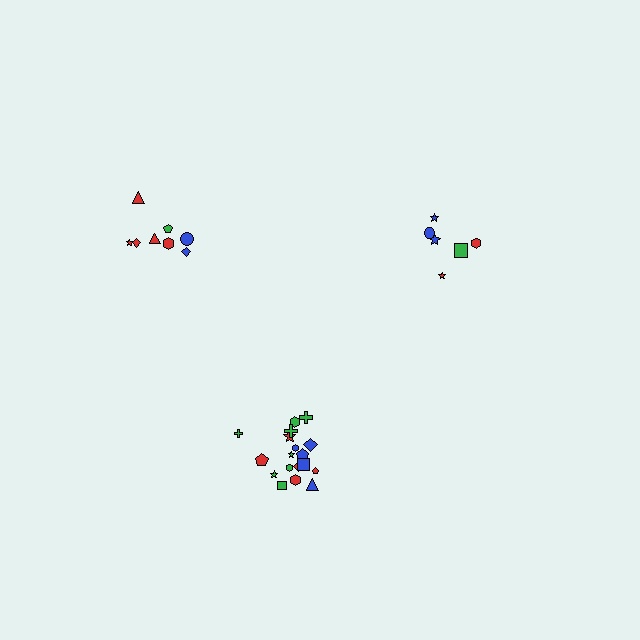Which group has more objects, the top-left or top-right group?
The top-left group.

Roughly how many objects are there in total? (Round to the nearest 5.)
Roughly 30 objects in total.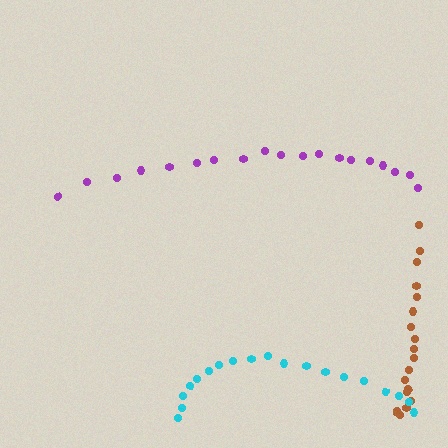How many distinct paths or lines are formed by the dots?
There are 3 distinct paths.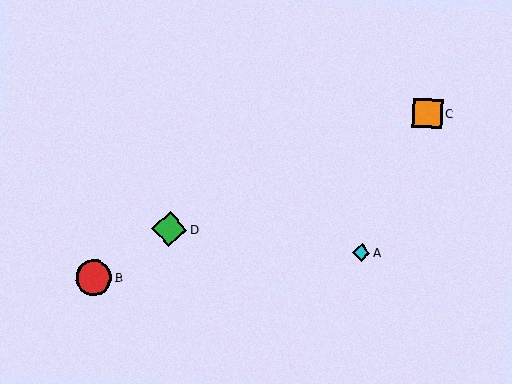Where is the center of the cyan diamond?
The center of the cyan diamond is at (361, 253).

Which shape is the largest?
The red circle (labeled B) is the largest.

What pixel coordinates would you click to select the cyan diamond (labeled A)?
Click at (361, 253) to select the cyan diamond A.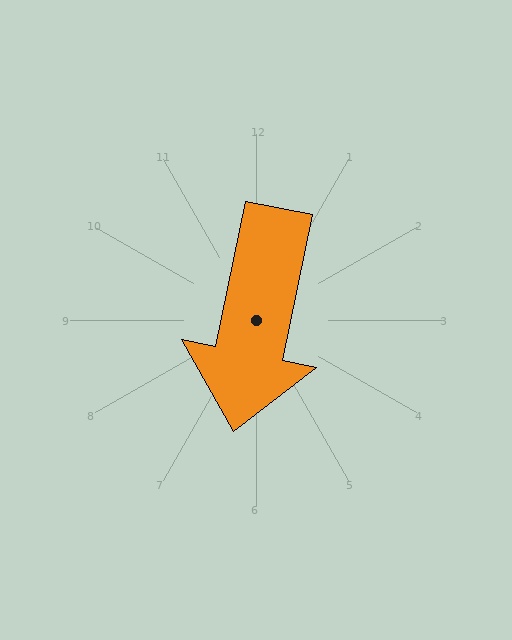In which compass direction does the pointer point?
South.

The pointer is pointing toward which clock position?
Roughly 6 o'clock.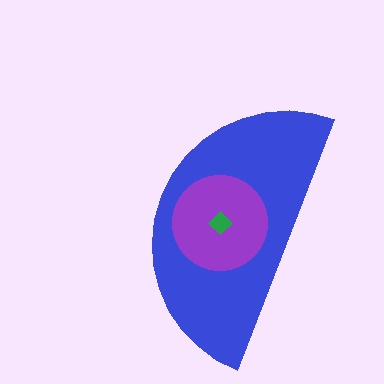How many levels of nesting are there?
3.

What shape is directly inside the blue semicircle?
The purple circle.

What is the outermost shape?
The blue semicircle.